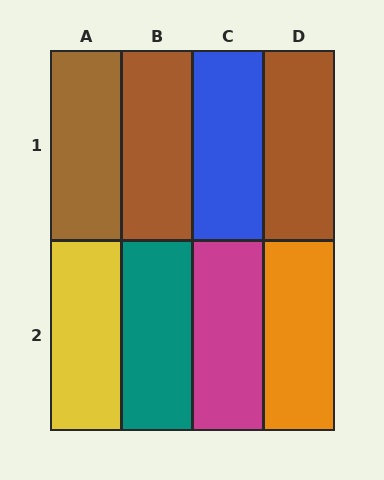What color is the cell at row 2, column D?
Orange.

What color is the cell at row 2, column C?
Magenta.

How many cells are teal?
1 cell is teal.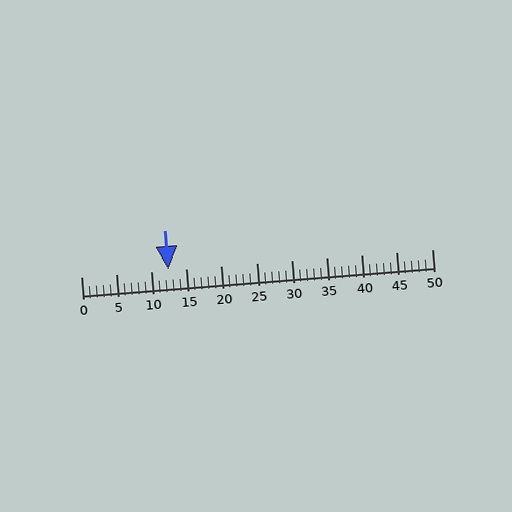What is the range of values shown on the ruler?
The ruler shows values from 0 to 50.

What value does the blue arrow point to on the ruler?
The blue arrow points to approximately 12.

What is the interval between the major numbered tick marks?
The major tick marks are spaced 5 units apart.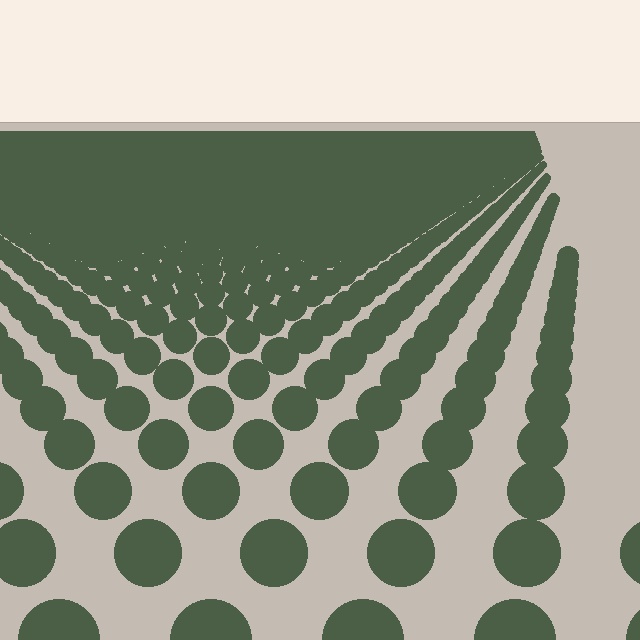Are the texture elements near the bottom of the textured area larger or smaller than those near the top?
Larger. Near the bottom, elements are closer to the viewer and appear at a bigger on-screen size.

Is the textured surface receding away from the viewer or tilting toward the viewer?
The surface is receding away from the viewer. Texture elements get smaller and denser toward the top.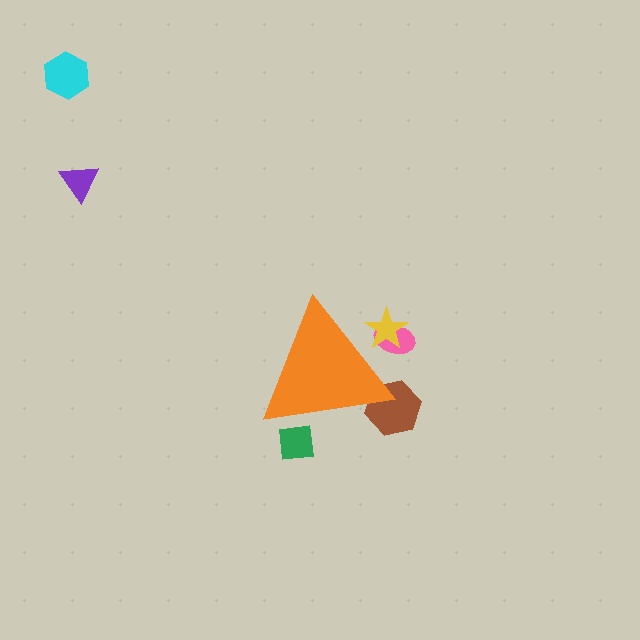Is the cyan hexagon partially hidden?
No, the cyan hexagon is fully visible.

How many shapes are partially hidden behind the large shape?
4 shapes are partially hidden.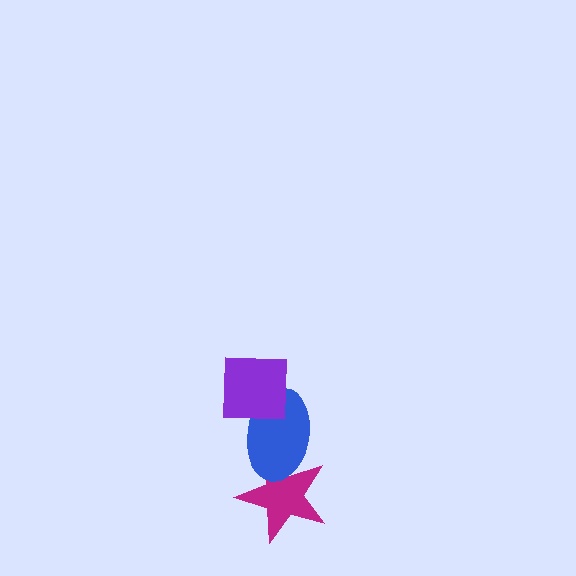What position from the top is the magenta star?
The magenta star is 3rd from the top.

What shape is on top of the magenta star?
The blue ellipse is on top of the magenta star.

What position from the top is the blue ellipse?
The blue ellipse is 2nd from the top.